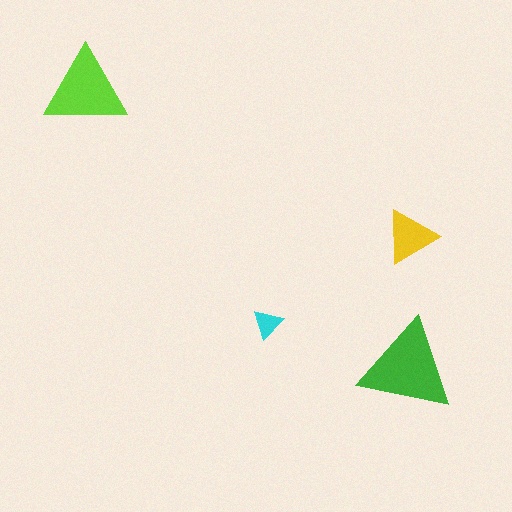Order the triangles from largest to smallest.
the green one, the lime one, the yellow one, the cyan one.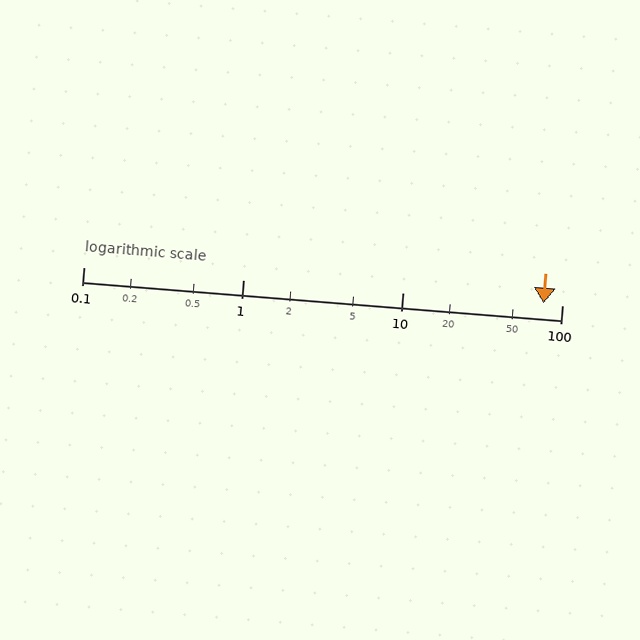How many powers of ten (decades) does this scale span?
The scale spans 3 decades, from 0.1 to 100.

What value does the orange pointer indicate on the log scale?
The pointer indicates approximately 77.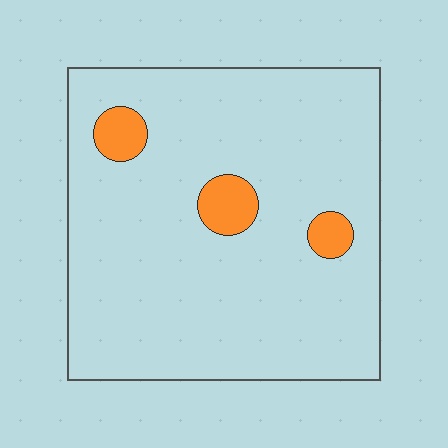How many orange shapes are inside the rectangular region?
3.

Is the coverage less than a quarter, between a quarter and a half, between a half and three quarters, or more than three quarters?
Less than a quarter.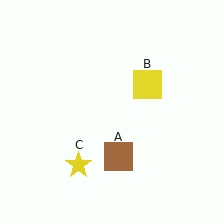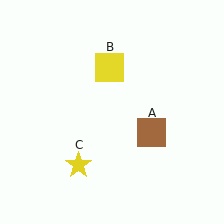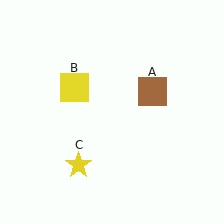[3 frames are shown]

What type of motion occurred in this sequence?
The brown square (object A), yellow square (object B) rotated counterclockwise around the center of the scene.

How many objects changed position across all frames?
2 objects changed position: brown square (object A), yellow square (object B).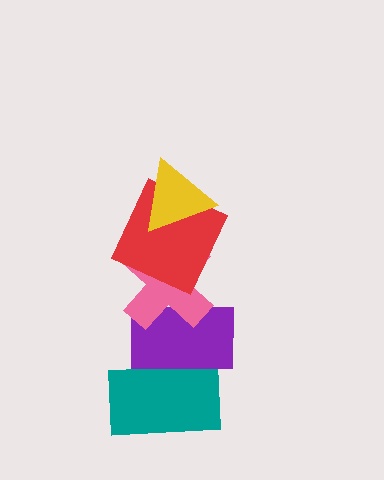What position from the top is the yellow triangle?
The yellow triangle is 1st from the top.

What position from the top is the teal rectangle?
The teal rectangle is 5th from the top.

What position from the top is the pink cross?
The pink cross is 3rd from the top.